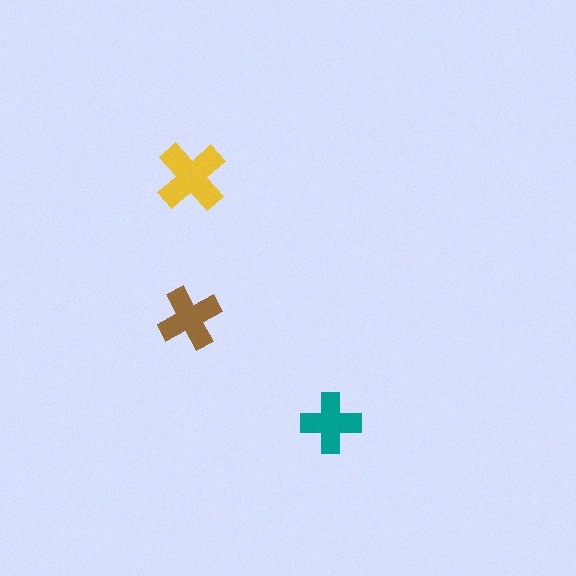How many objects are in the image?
There are 3 objects in the image.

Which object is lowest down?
The teal cross is bottommost.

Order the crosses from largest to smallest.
the yellow one, the brown one, the teal one.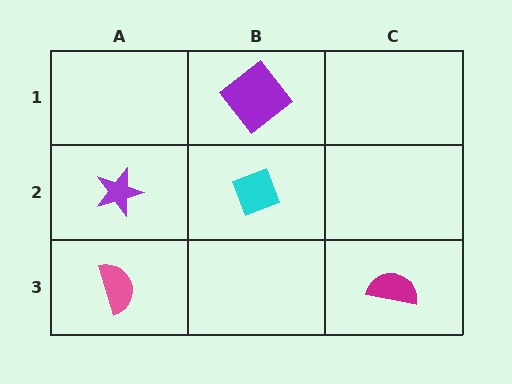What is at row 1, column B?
A purple diamond.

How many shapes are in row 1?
1 shape.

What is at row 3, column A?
A pink semicircle.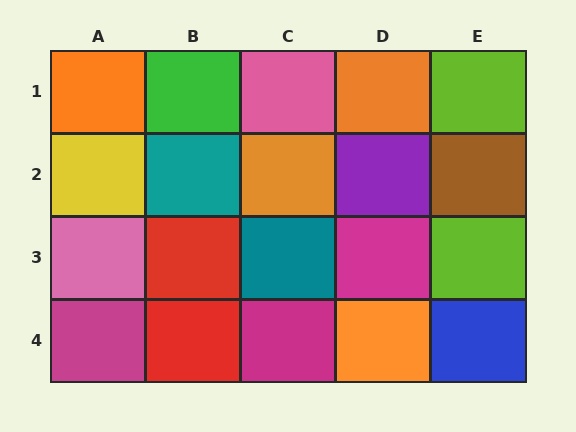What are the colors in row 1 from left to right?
Orange, green, pink, orange, lime.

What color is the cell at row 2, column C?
Orange.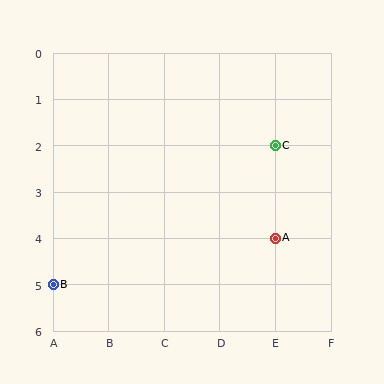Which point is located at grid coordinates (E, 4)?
Point A is at (E, 4).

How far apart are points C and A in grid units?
Points C and A are 2 rows apart.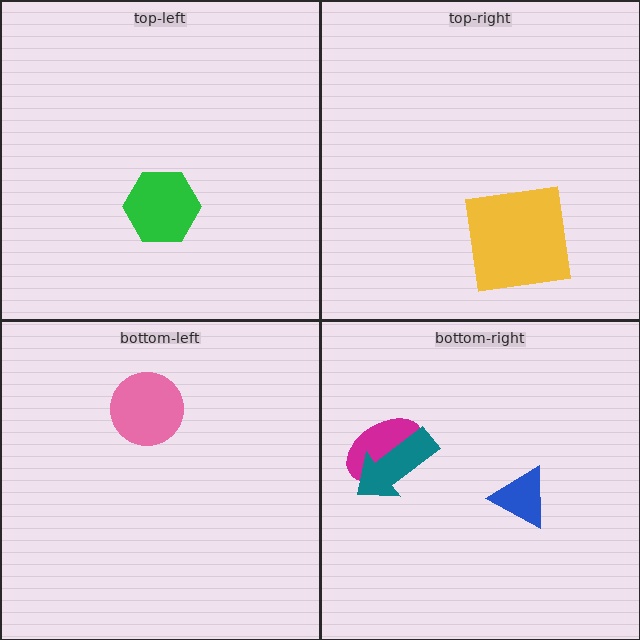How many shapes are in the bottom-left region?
1.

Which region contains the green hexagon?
The top-left region.